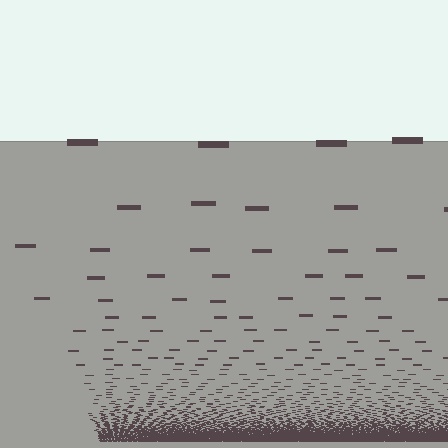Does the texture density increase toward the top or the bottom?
Density increases toward the bottom.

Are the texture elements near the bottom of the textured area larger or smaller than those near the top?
Smaller. The gradient is inverted — elements near the bottom are smaller and denser.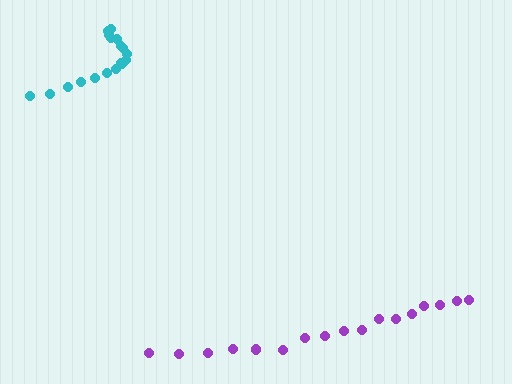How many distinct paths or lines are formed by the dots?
There are 2 distinct paths.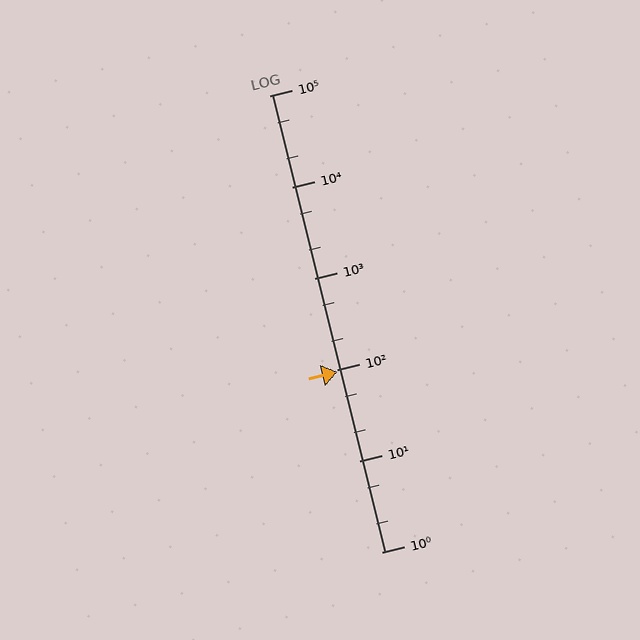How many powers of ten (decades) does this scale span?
The scale spans 5 decades, from 1 to 100000.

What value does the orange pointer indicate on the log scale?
The pointer indicates approximately 93.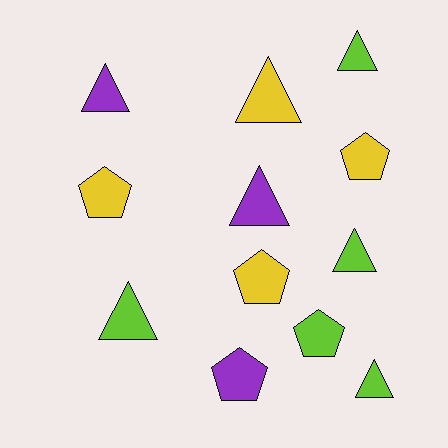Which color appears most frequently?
Lime, with 5 objects.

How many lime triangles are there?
There are 4 lime triangles.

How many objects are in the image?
There are 12 objects.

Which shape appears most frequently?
Triangle, with 7 objects.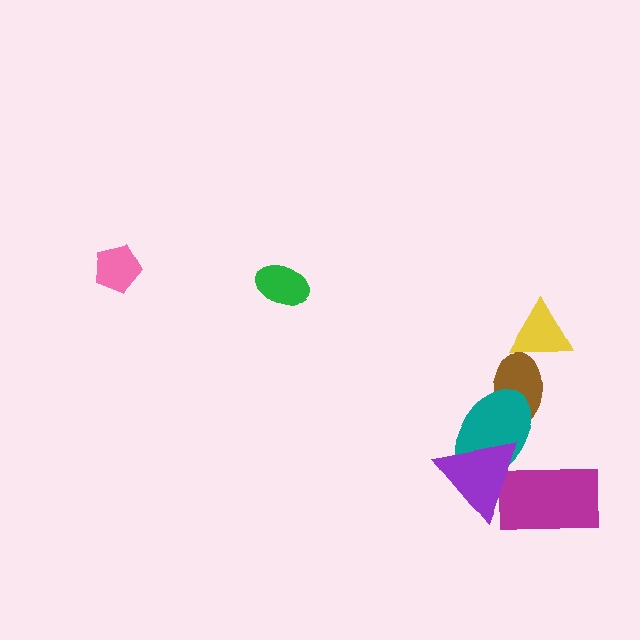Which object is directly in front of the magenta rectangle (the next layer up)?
The teal ellipse is directly in front of the magenta rectangle.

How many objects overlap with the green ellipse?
0 objects overlap with the green ellipse.